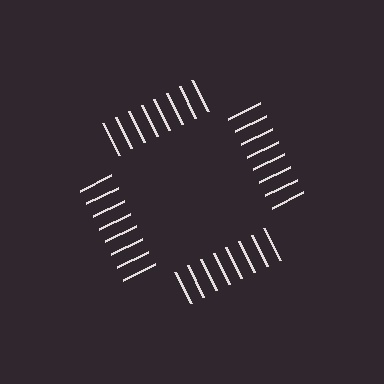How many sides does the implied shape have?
4 sides — the line-ends trace a square.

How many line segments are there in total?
32 — 8 along each of the 4 edges.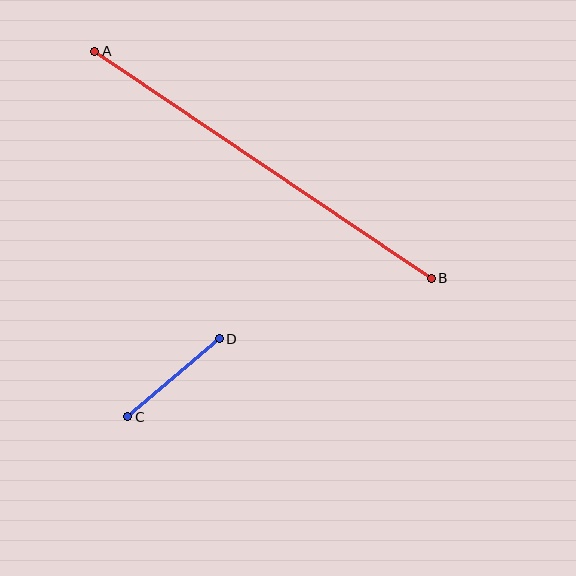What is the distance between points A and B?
The distance is approximately 406 pixels.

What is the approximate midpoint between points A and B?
The midpoint is at approximately (263, 165) pixels.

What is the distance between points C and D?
The distance is approximately 120 pixels.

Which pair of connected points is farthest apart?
Points A and B are farthest apart.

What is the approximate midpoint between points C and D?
The midpoint is at approximately (174, 378) pixels.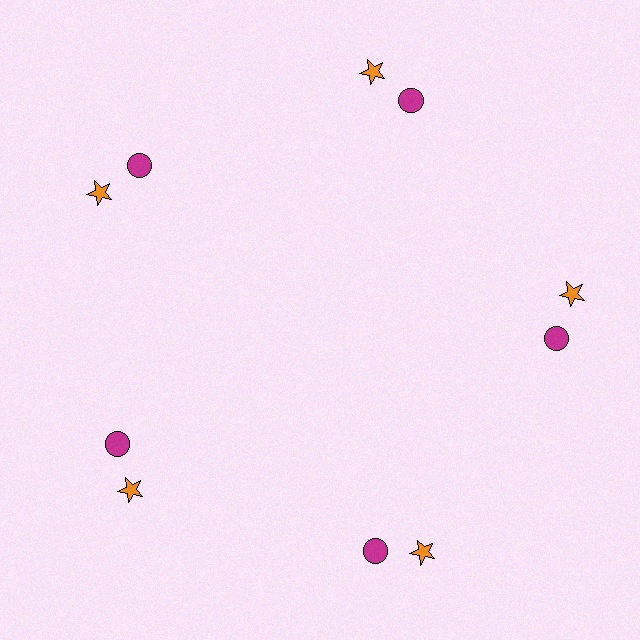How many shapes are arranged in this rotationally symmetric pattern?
There are 10 shapes, arranged in 5 groups of 2.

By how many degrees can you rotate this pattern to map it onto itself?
The pattern maps onto itself every 72 degrees of rotation.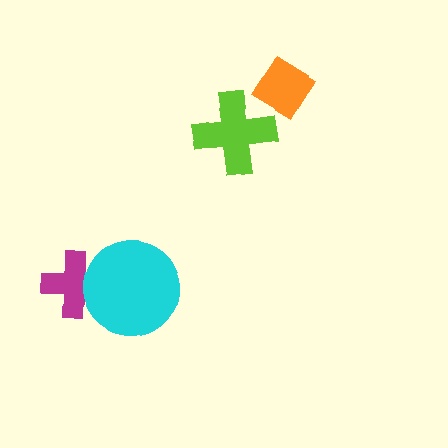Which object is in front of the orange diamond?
The lime cross is in front of the orange diamond.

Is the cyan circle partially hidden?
No, no other shape covers it.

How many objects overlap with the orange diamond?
1 object overlaps with the orange diamond.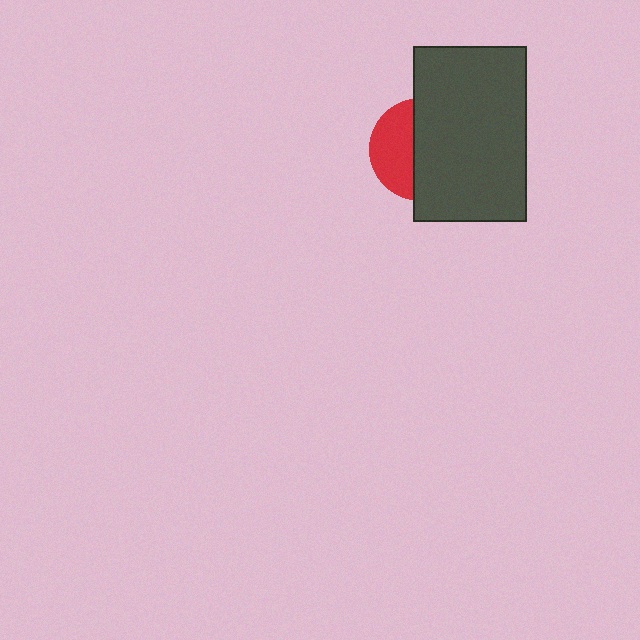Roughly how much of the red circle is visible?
A small part of it is visible (roughly 41%).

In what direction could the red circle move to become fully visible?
The red circle could move left. That would shift it out from behind the dark gray rectangle entirely.